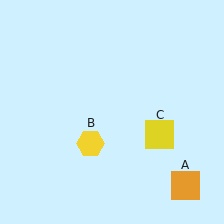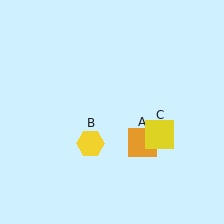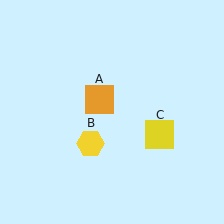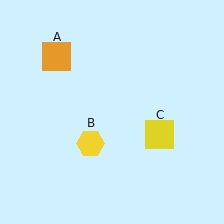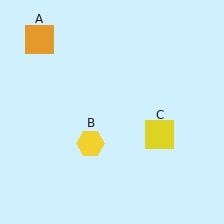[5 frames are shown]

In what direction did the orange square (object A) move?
The orange square (object A) moved up and to the left.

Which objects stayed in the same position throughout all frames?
Yellow hexagon (object B) and yellow square (object C) remained stationary.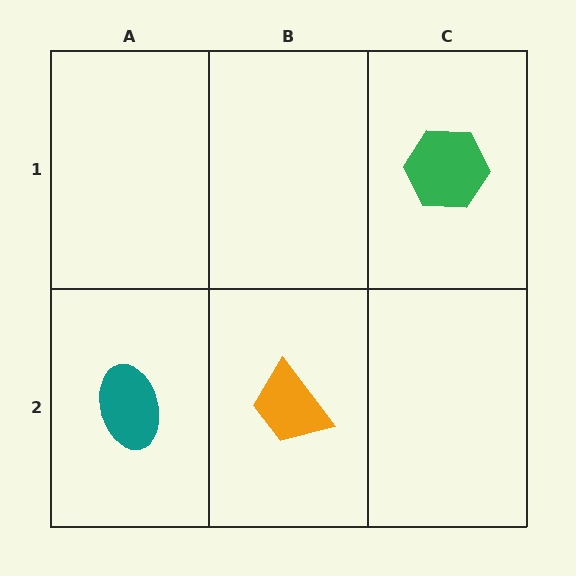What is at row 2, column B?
An orange trapezoid.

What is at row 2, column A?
A teal ellipse.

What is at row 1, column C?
A green hexagon.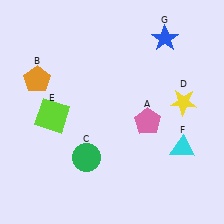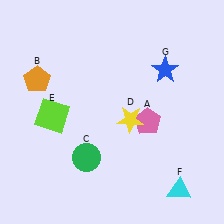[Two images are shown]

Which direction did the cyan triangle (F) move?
The cyan triangle (F) moved down.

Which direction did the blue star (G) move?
The blue star (G) moved down.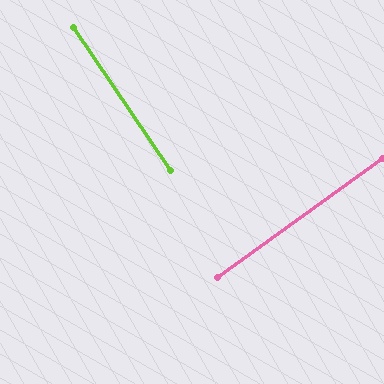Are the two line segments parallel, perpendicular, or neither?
Perpendicular — they meet at approximately 89°.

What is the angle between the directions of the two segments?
Approximately 89 degrees.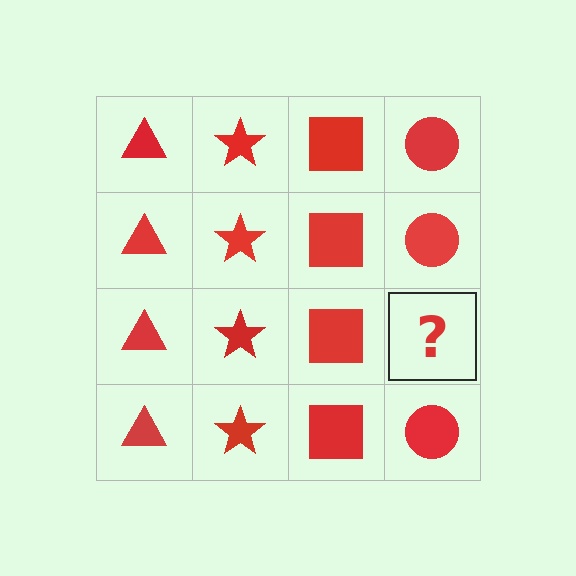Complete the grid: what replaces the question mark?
The question mark should be replaced with a red circle.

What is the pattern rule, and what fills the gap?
The rule is that each column has a consistent shape. The gap should be filled with a red circle.